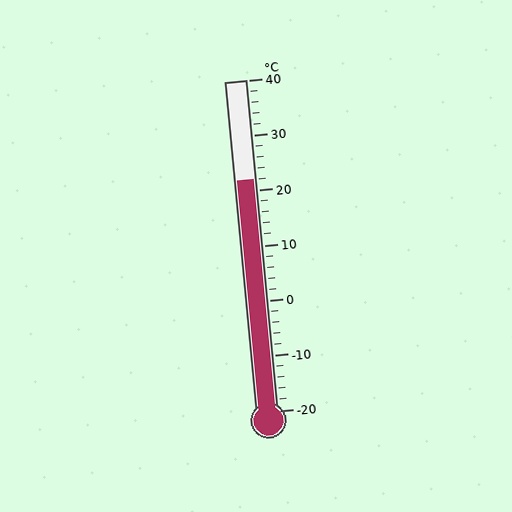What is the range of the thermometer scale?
The thermometer scale ranges from -20°C to 40°C.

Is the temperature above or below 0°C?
The temperature is above 0°C.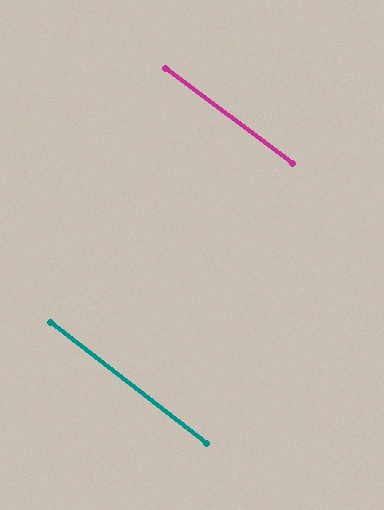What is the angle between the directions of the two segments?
Approximately 1 degree.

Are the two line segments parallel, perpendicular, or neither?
Parallel — their directions differ by only 1.1°.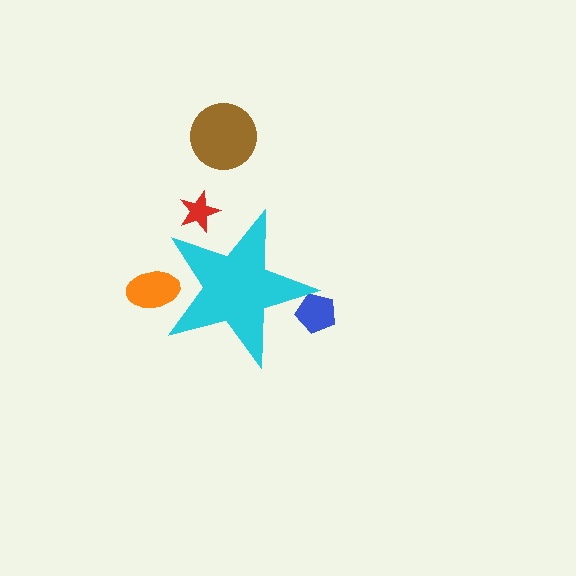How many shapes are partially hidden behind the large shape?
3 shapes are partially hidden.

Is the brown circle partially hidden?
No, the brown circle is fully visible.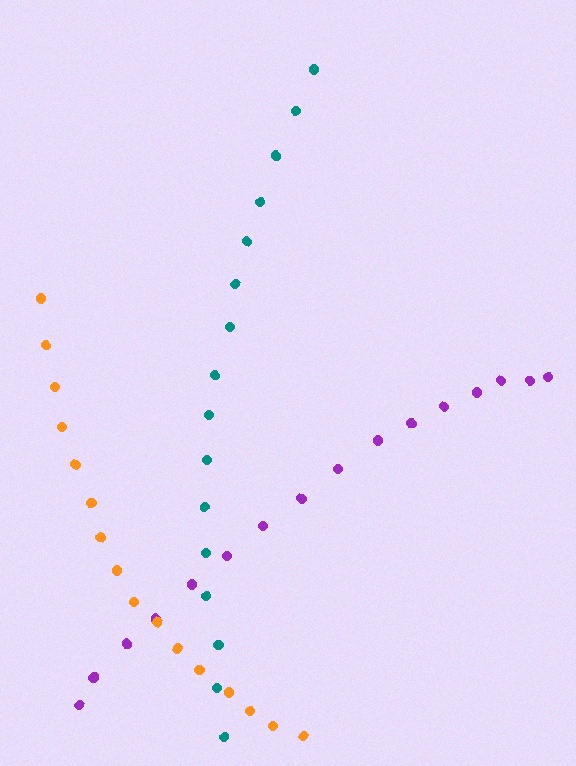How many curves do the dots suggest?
There are 3 distinct paths.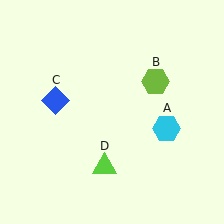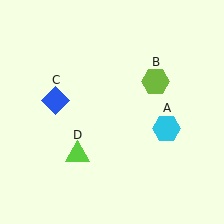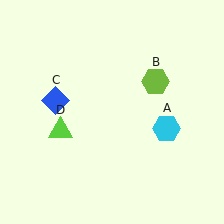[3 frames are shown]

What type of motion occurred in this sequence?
The lime triangle (object D) rotated clockwise around the center of the scene.